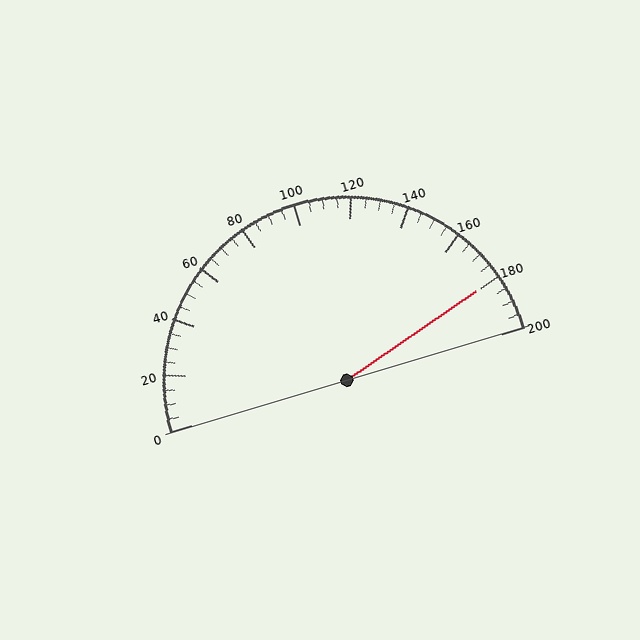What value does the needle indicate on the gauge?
The needle indicates approximately 180.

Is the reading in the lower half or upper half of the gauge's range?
The reading is in the upper half of the range (0 to 200).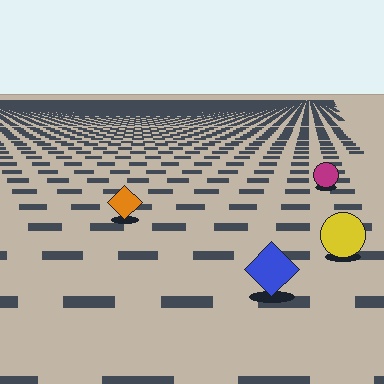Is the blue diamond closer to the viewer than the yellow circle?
Yes. The blue diamond is closer — you can tell from the texture gradient: the ground texture is coarser near it.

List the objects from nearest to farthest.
From nearest to farthest: the blue diamond, the yellow circle, the orange diamond, the magenta circle.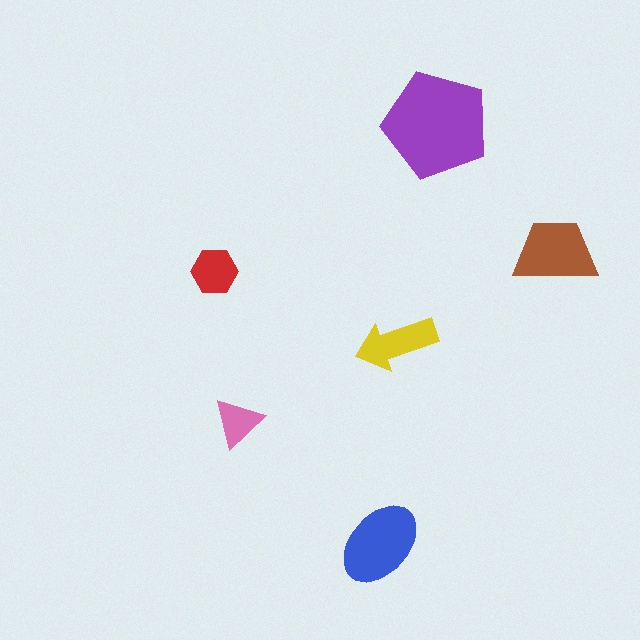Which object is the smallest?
The pink triangle.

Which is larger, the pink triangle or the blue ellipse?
The blue ellipse.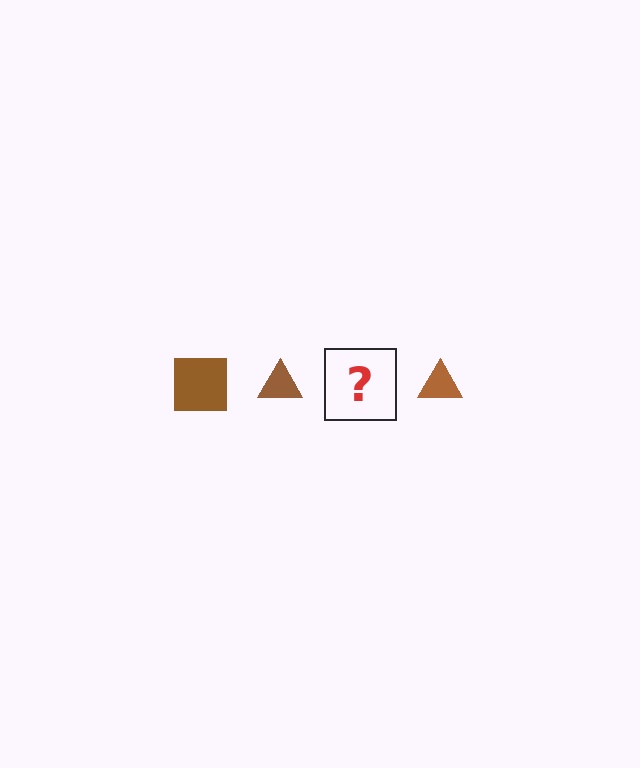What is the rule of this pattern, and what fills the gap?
The rule is that the pattern cycles through square, triangle shapes in brown. The gap should be filled with a brown square.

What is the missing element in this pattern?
The missing element is a brown square.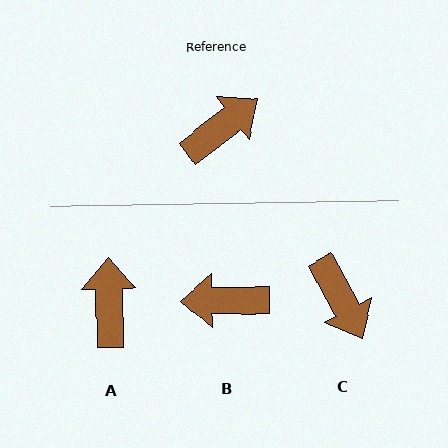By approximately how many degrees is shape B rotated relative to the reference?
Approximately 143 degrees counter-clockwise.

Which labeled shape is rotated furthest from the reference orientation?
B, about 143 degrees away.